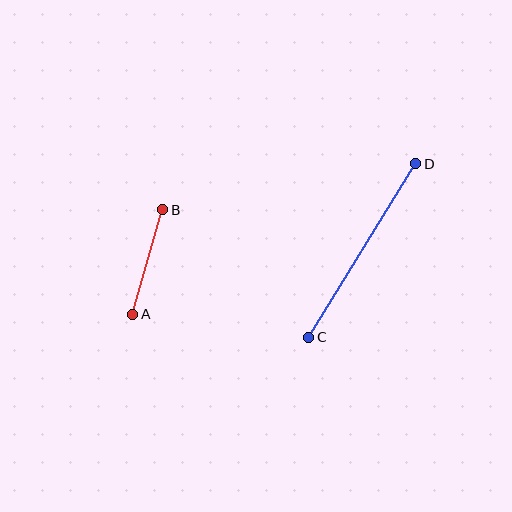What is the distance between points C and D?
The distance is approximately 204 pixels.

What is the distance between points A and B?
The distance is approximately 109 pixels.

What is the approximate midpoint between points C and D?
The midpoint is at approximately (362, 251) pixels.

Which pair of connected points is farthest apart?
Points C and D are farthest apart.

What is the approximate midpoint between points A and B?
The midpoint is at approximately (148, 262) pixels.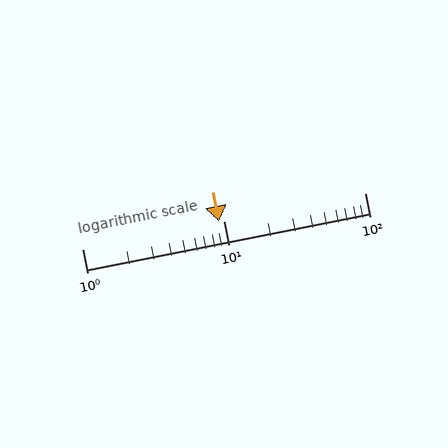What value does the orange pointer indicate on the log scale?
The pointer indicates approximately 9.3.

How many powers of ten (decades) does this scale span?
The scale spans 2 decades, from 1 to 100.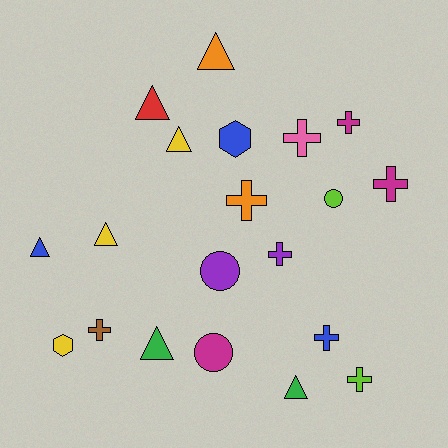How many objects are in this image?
There are 20 objects.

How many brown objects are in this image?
There is 1 brown object.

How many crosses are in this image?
There are 8 crosses.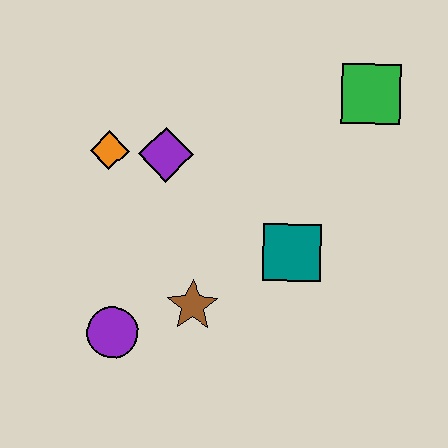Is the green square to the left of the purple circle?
No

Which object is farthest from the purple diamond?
The green square is farthest from the purple diamond.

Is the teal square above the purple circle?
Yes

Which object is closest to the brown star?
The purple circle is closest to the brown star.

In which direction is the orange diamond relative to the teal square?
The orange diamond is to the left of the teal square.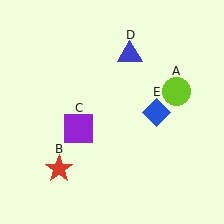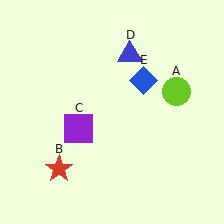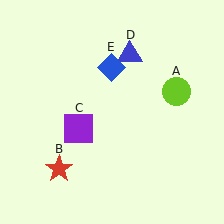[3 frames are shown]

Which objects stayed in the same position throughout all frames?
Lime circle (object A) and red star (object B) and purple square (object C) and blue triangle (object D) remained stationary.